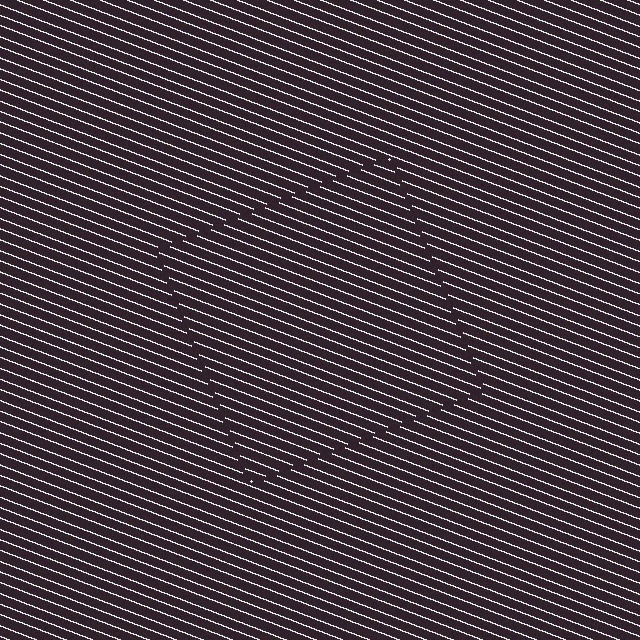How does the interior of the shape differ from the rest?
The interior of the shape contains the same grating, shifted by half a period — the contour is defined by the phase discontinuity where line-ends from the inner and outer gratings abut.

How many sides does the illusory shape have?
4 sides — the line-ends trace a square.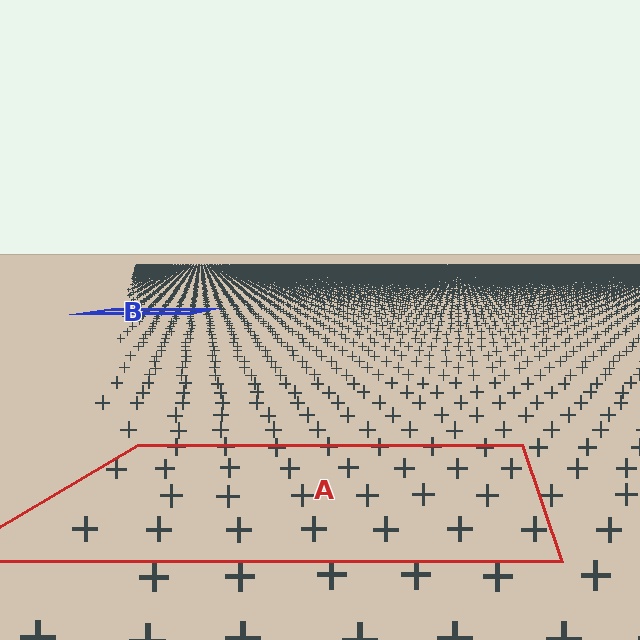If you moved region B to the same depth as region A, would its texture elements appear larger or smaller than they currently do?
They would appear larger. At a closer depth, the same texture elements are projected at a bigger on-screen size.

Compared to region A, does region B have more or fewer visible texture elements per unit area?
Region B has more texture elements per unit area — they are packed more densely because it is farther away.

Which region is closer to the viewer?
Region A is closer. The texture elements there are larger and more spread out.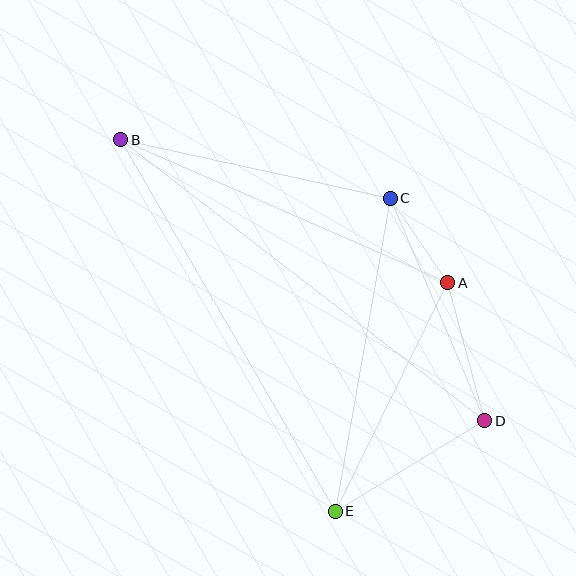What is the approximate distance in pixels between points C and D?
The distance between C and D is approximately 242 pixels.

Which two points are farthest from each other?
Points B and D are farthest from each other.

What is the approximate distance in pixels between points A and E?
The distance between A and E is approximately 254 pixels.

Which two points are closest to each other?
Points A and C are closest to each other.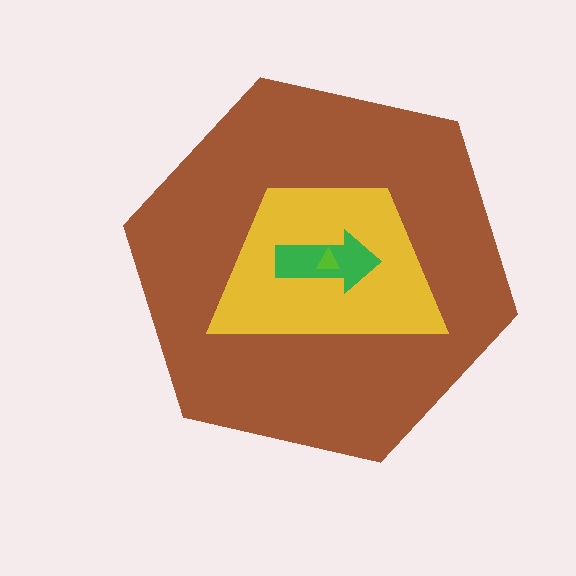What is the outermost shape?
The brown hexagon.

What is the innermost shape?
The lime triangle.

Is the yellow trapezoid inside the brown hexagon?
Yes.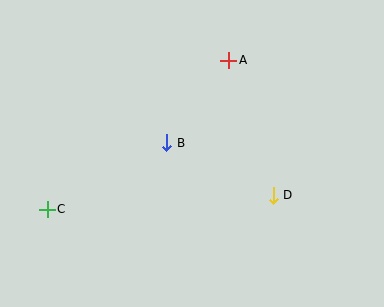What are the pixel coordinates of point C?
Point C is at (47, 209).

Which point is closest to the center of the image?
Point B at (167, 143) is closest to the center.